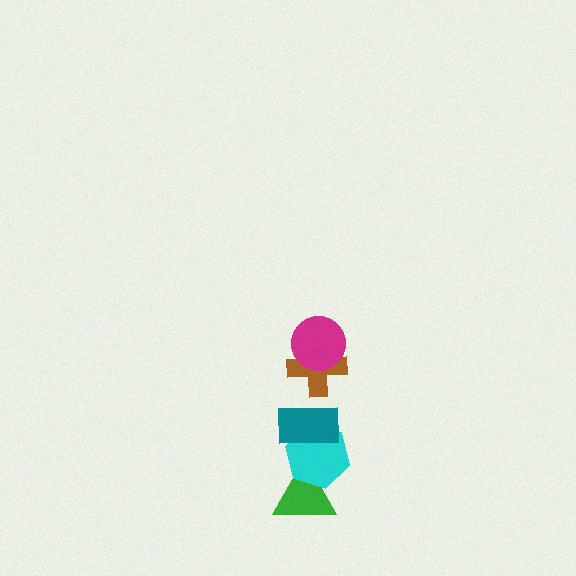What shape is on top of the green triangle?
The cyan hexagon is on top of the green triangle.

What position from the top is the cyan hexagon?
The cyan hexagon is 4th from the top.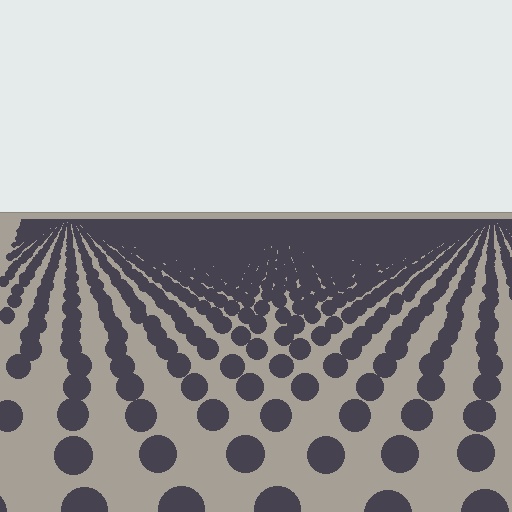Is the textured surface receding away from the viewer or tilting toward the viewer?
The surface is receding away from the viewer. Texture elements get smaller and denser toward the top.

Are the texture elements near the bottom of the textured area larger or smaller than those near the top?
Larger. Near the bottom, elements are closer to the viewer and appear at a bigger on-screen size.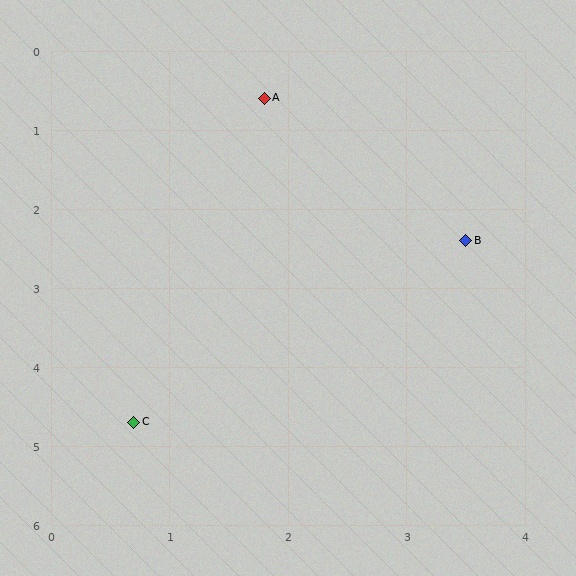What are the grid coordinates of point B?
Point B is at approximately (3.5, 2.4).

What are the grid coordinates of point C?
Point C is at approximately (0.7, 4.7).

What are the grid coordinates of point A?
Point A is at approximately (1.8, 0.6).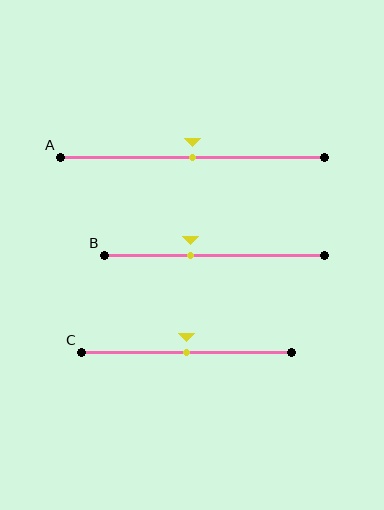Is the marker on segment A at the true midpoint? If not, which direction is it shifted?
Yes, the marker on segment A is at the true midpoint.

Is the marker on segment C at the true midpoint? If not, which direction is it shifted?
Yes, the marker on segment C is at the true midpoint.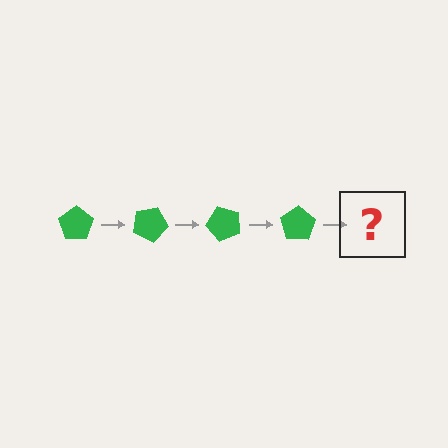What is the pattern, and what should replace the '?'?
The pattern is that the pentagon rotates 25 degrees each step. The '?' should be a green pentagon rotated 100 degrees.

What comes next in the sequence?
The next element should be a green pentagon rotated 100 degrees.